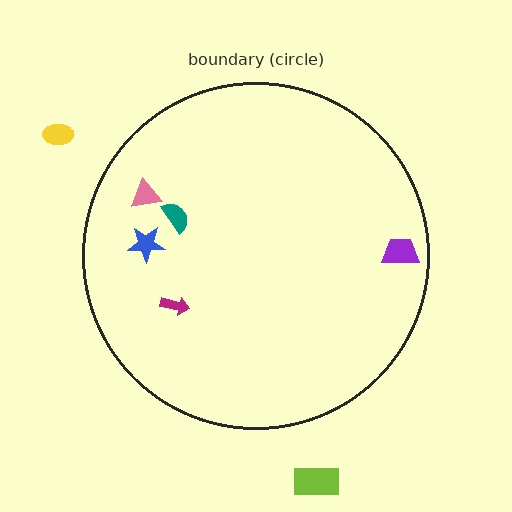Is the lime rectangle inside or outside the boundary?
Outside.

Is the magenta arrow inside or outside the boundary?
Inside.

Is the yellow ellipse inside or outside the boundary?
Outside.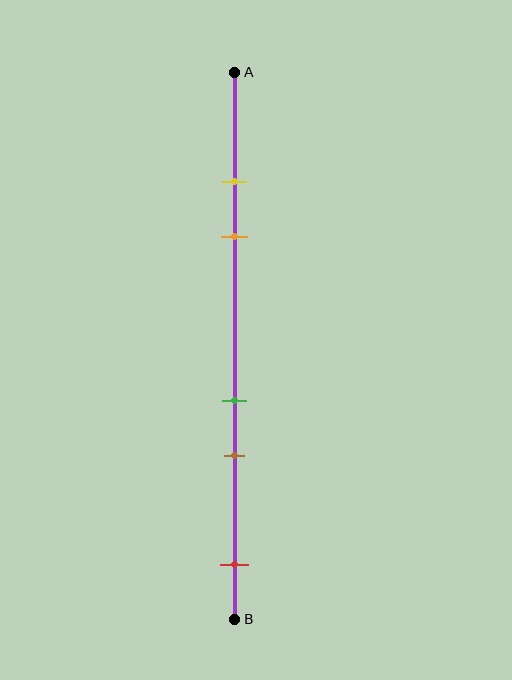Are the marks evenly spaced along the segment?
No, the marks are not evenly spaced.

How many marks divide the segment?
There are 5 marks dividing the segment.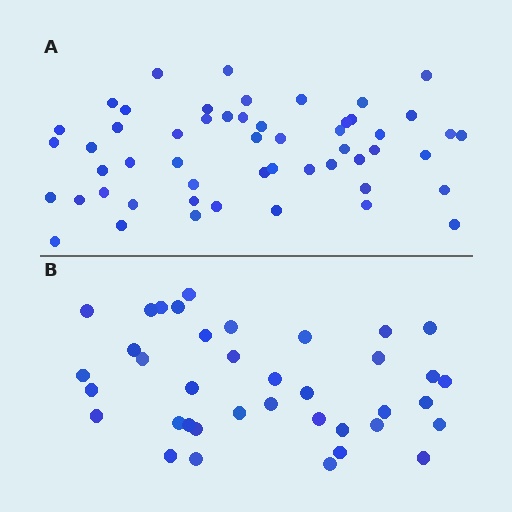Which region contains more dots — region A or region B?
Region A (the top region) has more dots.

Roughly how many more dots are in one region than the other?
Region A has approximately 15 more dots than region B.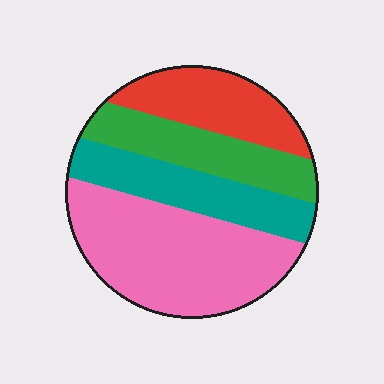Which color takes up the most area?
Pink, at roughly 40%.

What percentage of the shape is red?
Red covers about 20% of the shape.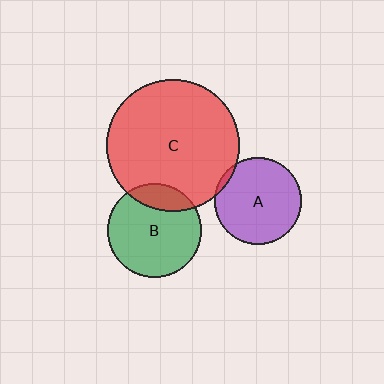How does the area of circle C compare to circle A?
Approximately 2.3 times.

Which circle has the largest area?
Circle C (red).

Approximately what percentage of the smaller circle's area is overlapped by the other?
Approximately 5%.